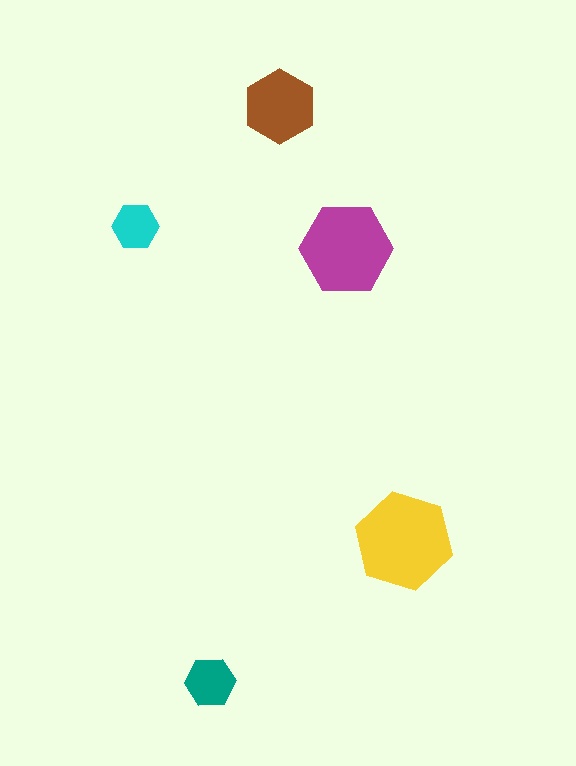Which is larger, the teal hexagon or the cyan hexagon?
The teal one.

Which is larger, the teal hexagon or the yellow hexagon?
The yellow one.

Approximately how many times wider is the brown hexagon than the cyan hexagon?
About 1.5 times wider.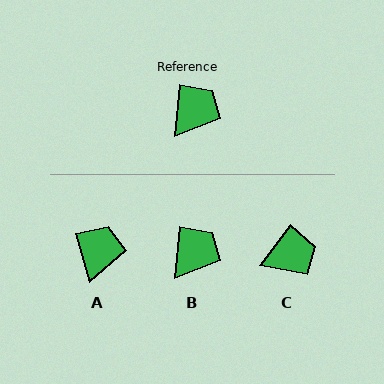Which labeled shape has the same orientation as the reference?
B.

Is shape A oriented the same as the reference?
No, it is off by about 21 degrees.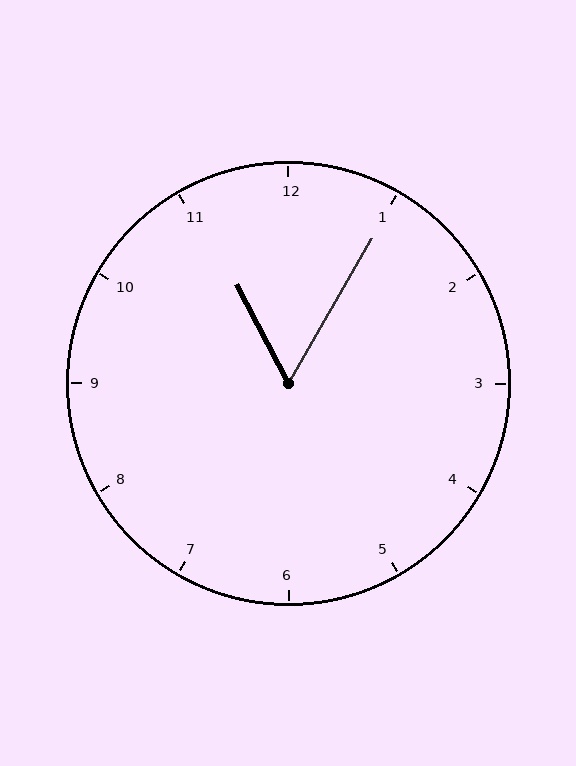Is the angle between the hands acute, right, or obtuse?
It is acute.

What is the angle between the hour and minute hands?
Approximately 58 degrees.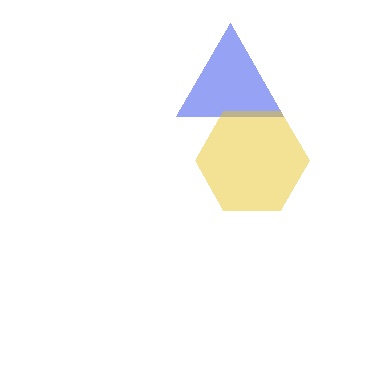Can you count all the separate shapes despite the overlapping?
Yes, there are 2 separate shapes.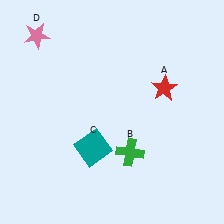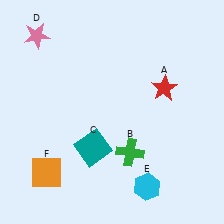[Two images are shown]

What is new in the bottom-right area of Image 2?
A cyan hexagon (E) was added in the bottom-right area of Image 2.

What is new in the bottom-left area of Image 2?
An orange square (F) was added in the bottom-left area of Image 2.